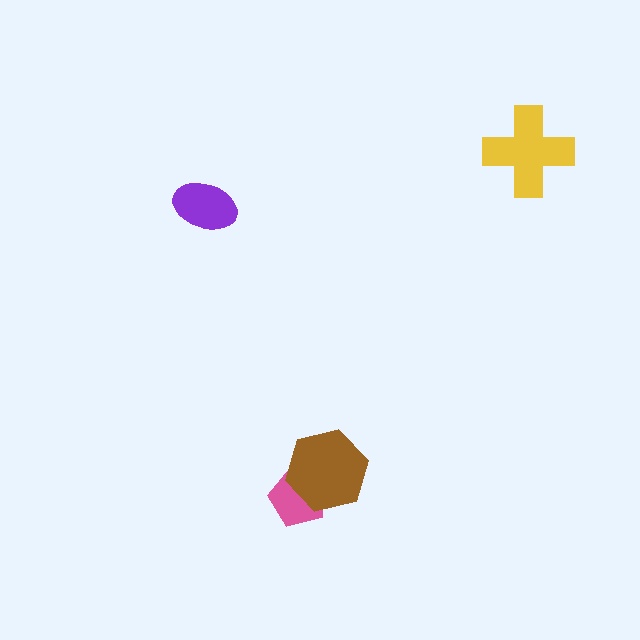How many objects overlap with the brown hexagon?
1 object overlaps with the brown hexagon.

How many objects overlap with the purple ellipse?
0 objects overlap with the purple ellipse.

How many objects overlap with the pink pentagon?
1 object overlaps with the pink pentagon.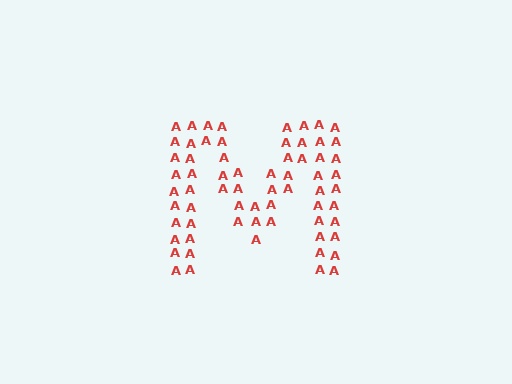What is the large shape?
The large shape is the letter M.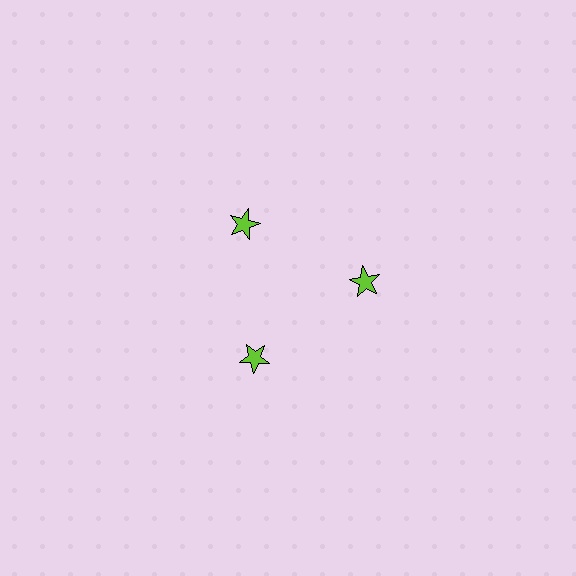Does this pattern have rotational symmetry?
Yes, this pattern has 3-fold rotational symmetry. It looks the same after rotating 120 degrees around the center.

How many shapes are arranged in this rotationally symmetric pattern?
There are 3 shapes, arranged in 3 groups of 1.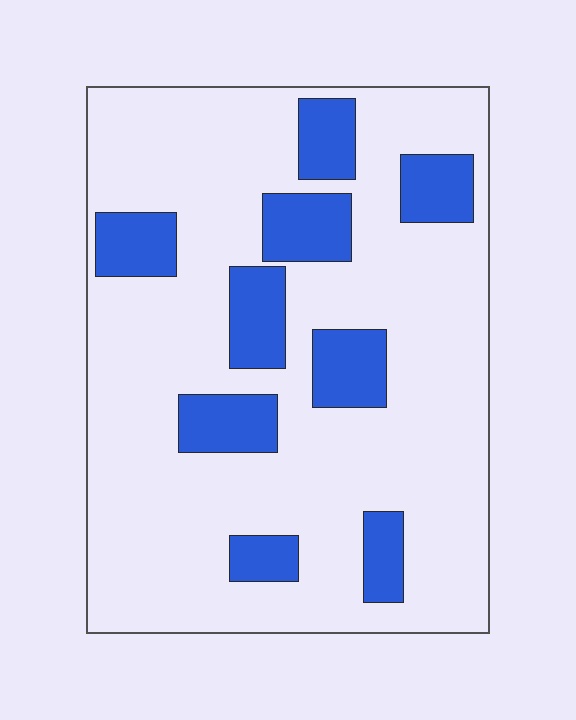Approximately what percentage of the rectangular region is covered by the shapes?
Approximately 20%.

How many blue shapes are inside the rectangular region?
9.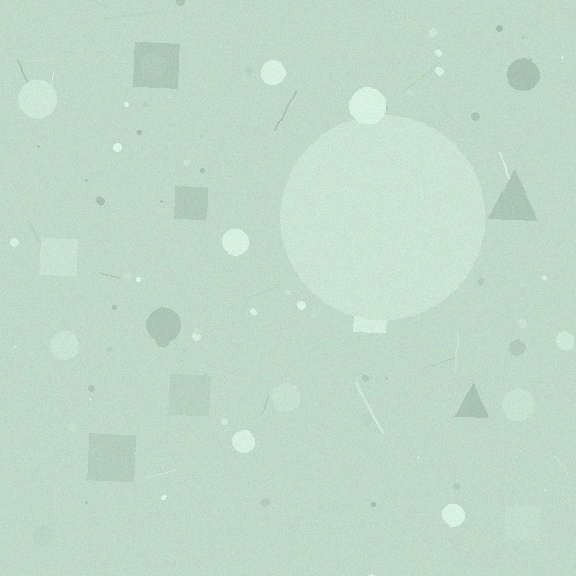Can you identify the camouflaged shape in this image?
The camouflaged shape is a circle.